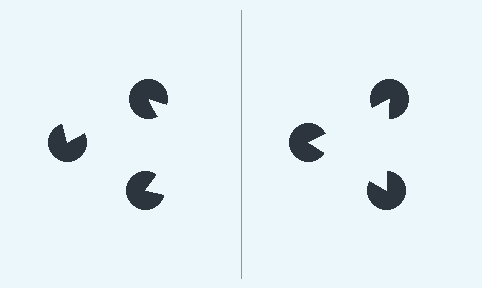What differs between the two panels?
The pac-man discs are positioned identically on both sides; only the wedge orientations differ. On the right they align to a triangle; on the left they are misaligned.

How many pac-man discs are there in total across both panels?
6 — 3 on each side.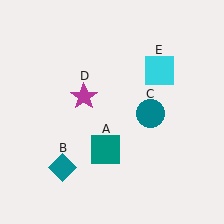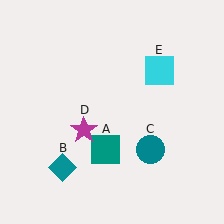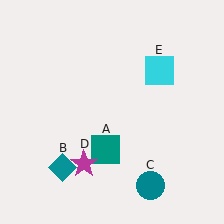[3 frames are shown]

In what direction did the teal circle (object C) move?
The teal circle (object C) moved down.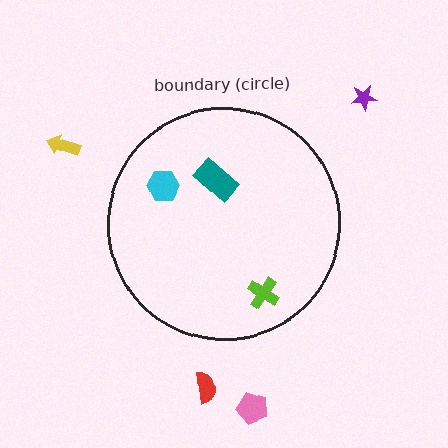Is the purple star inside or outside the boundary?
Outside.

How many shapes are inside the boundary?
3 inside, 4 outside.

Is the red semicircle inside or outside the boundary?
Outside.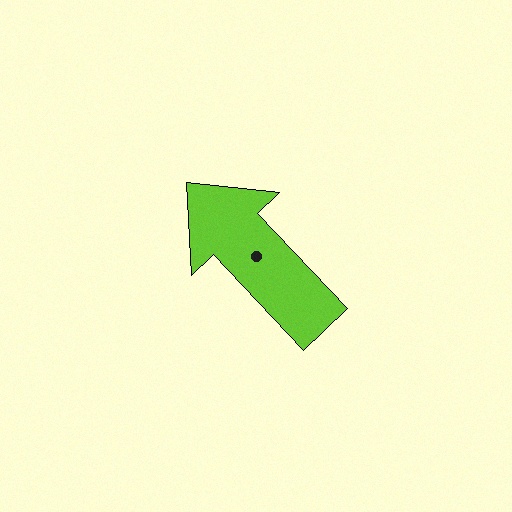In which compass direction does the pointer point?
Northwest.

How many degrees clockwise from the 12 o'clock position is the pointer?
Approximately 317 degrees.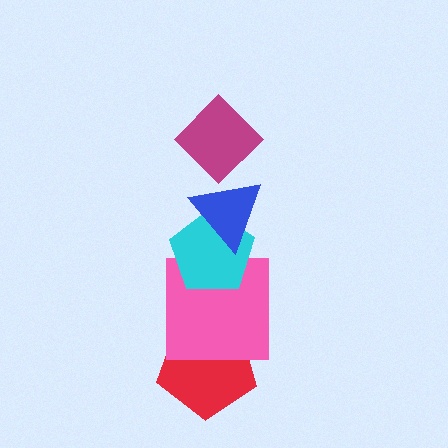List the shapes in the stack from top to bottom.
From top to bottom: the magenta diamond, the blue triangle, the cyan pentagon, the pink square, the red pentagon.